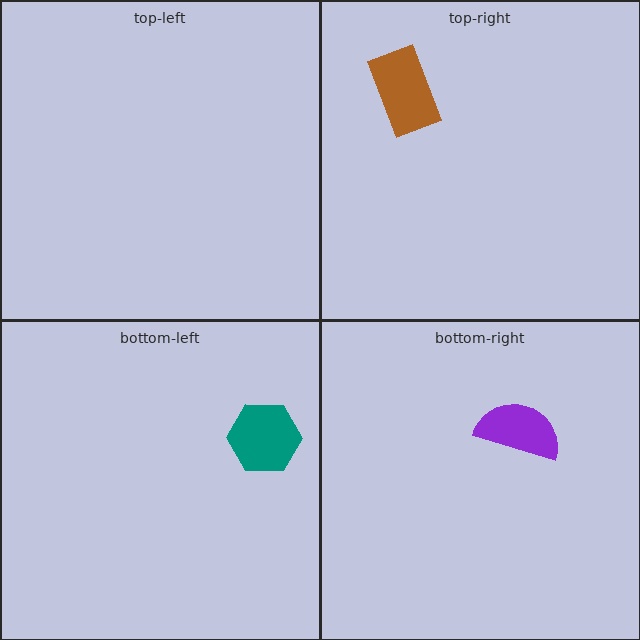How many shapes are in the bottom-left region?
1.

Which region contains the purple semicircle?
The bottom-right region.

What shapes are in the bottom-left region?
The teal hexagon.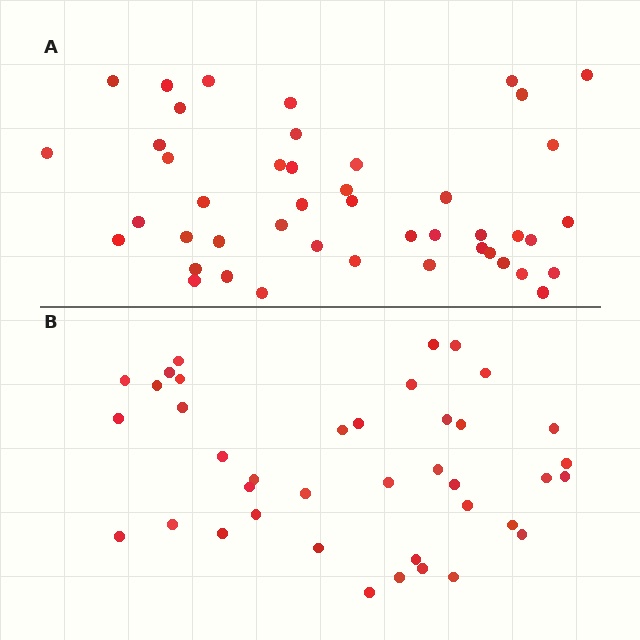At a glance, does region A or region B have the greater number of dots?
Region A (the top region) has more dots.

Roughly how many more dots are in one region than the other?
Region A has about 6 more dots than region B.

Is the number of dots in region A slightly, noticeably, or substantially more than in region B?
Region A has only slightly more — the two regions are fairly close. The ratio is roughly 1.2 to 1.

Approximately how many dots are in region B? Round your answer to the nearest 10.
About 40 dots. (The exact count is 39, which rounds to 40.)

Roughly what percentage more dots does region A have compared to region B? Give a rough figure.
About 15% more.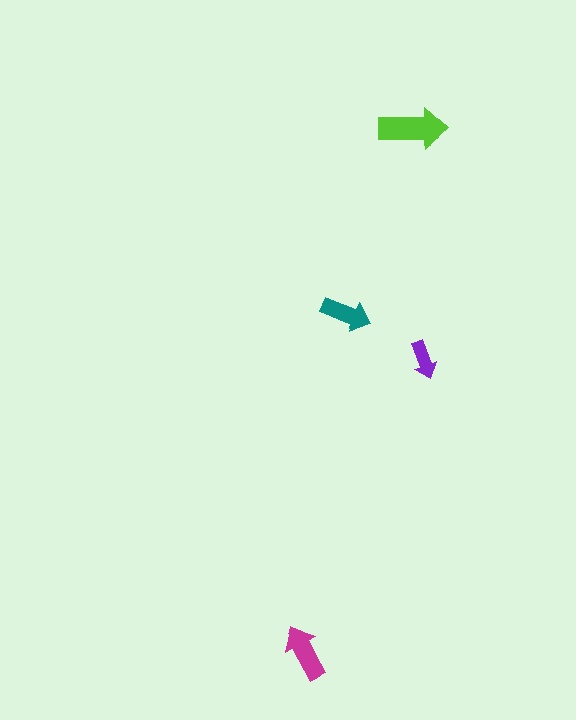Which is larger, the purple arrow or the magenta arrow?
The magenta one.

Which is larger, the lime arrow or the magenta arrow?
The lime one.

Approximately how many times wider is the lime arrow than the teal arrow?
About 1.5 times wider.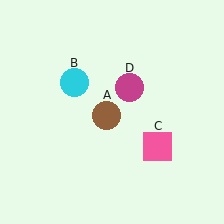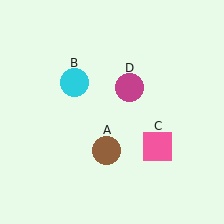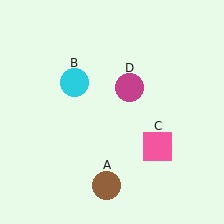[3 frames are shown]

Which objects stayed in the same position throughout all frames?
Cyan circle (object B) and pink square (object C) and magenta circle (object D) remained stationary.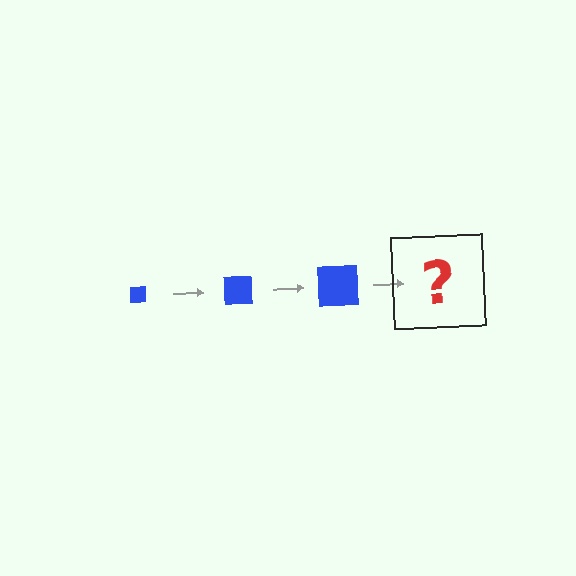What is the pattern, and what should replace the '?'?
The pattern is that the square gets progressively larger each step. The '?' should be a blue square, larger than the previous one.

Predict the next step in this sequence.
The next step is a blue square, larger than the previous one.